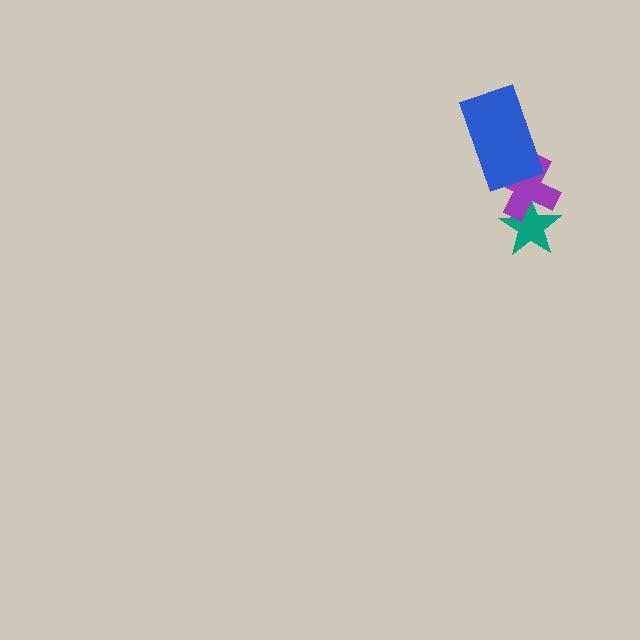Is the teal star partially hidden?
Yes, it is partially covered by another shape.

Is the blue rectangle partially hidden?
No, no other shape covers it.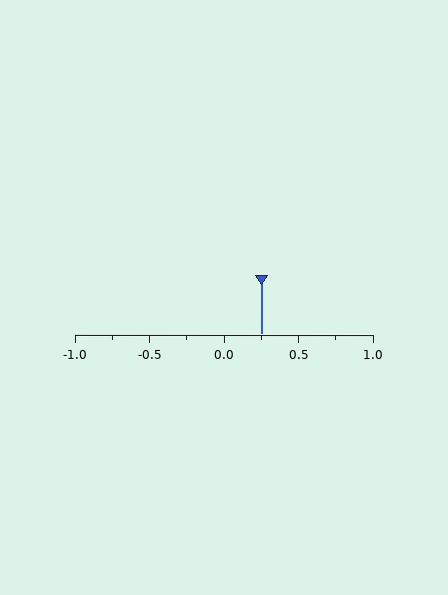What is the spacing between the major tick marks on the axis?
The major ticks are spaced 0.5 apart.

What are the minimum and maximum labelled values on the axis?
The axis runs from -1.0 to 1.0.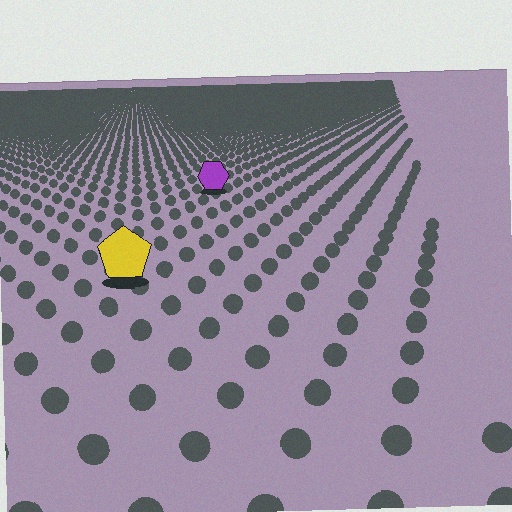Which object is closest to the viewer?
The yellow pentagon is closest. The texture marks near it are larger and more spread out.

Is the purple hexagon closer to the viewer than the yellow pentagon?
No. The yellow pentagon is closer — you can tell from the texture gradient: the ground texture is coarser near it.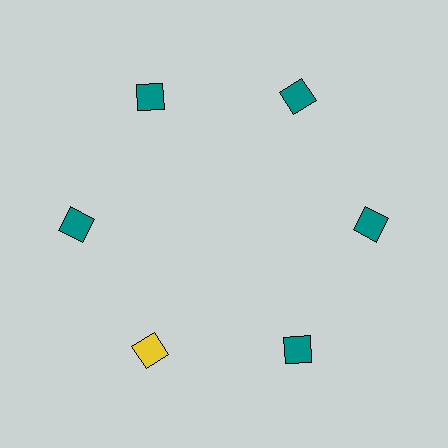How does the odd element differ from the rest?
It has a different color: yellow instead of teal.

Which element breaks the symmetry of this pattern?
The yellow square at roughly the 7 o'clock position breaks the symmetry. All other shapes are teal squares.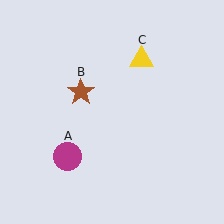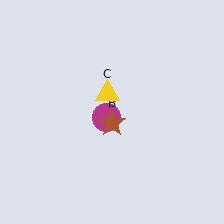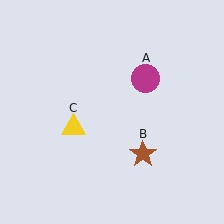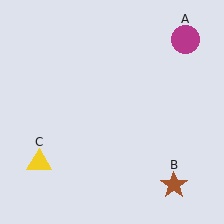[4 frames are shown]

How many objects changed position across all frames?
3 objects changed position: magenta circle (object A), brown star (object B), yellow triangle (object C).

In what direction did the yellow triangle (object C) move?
The yellow triangle (object C) moved down and to the left.